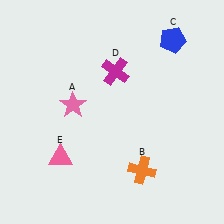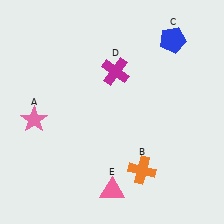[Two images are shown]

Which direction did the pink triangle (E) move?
The pink triangle (E) moved right.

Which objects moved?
The objects that moved are: the pink star (A), the pink triangle (E).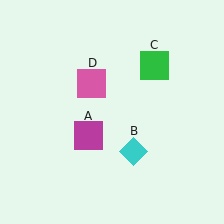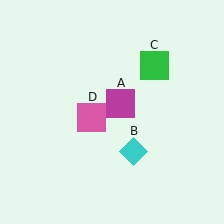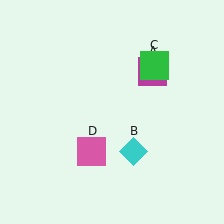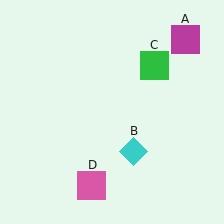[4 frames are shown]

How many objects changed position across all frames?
2 objects changed position: magenta square (object A), pink square (object D).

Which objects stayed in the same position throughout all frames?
Cyan diamond (object B) and green square (object C) remained stationary.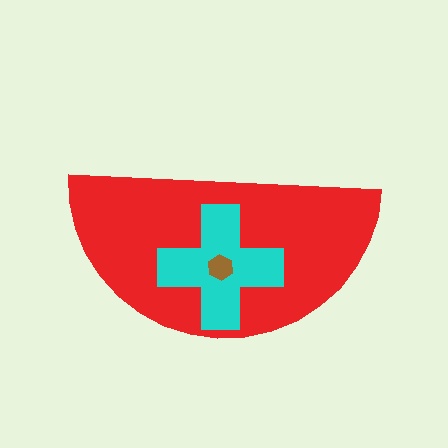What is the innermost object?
The brown hexagon.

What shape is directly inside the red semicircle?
The cyan cross.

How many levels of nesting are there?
3.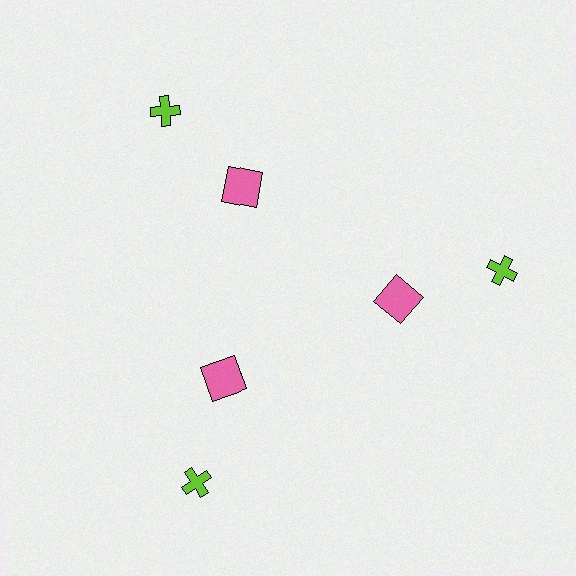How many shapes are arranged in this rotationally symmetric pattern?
There are 6 shapes, arranged in 3 groups of 2.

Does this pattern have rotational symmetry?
Yes, this pattern has 3-fold rotational symmetry. It looks the same after rotating 120 degrees around the center.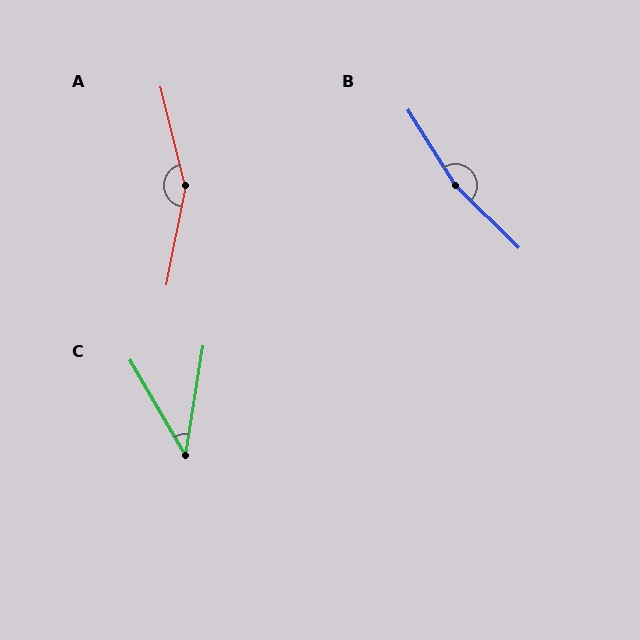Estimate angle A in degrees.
Approximately 155 degrees.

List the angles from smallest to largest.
C (39°), A (155°), B (167°).